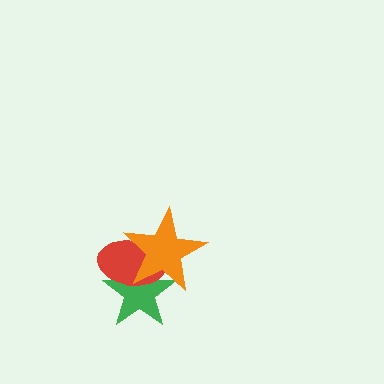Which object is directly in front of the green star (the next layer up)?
The red ellipse is directly in front of the green star.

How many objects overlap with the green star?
2 objects overlap with the green star.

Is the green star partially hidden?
Yes, it is partially covered by another shape.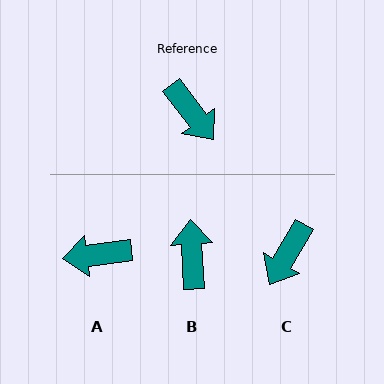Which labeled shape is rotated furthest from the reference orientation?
B, about 146 degrees away.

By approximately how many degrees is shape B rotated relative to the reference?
Approximately 146 degrees counter-clockwise.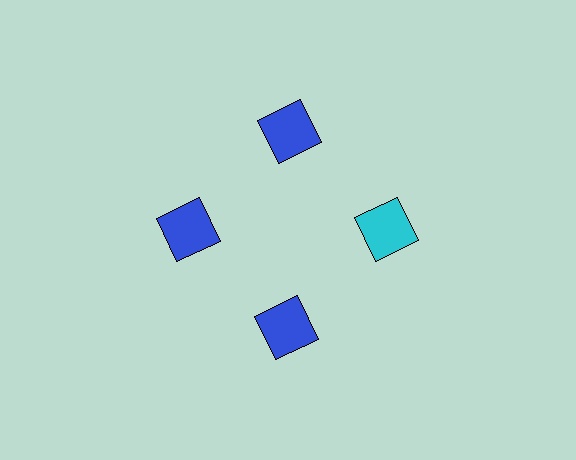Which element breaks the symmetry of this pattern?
The cyan square at roughly the 3 o'clock position breaks the symmetry. All other shapes are blue squares.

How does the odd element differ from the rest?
It has a different color: cyan instead of blue.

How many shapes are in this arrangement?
There are 4 shapes arranged in a ring pattern.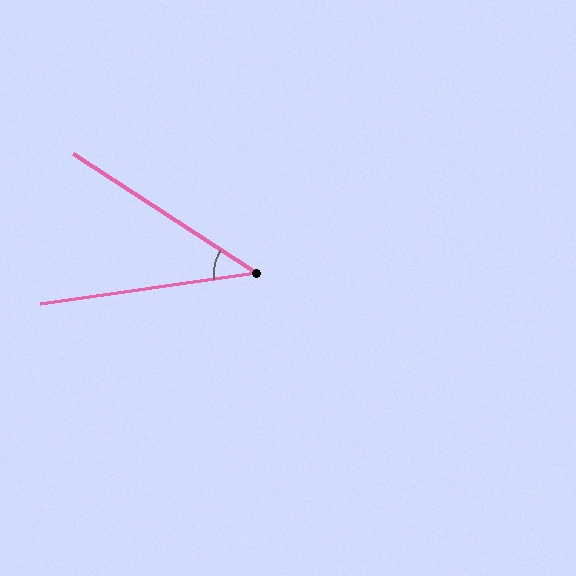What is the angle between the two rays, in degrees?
Approximately 41 degrees.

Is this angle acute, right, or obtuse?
It is acute.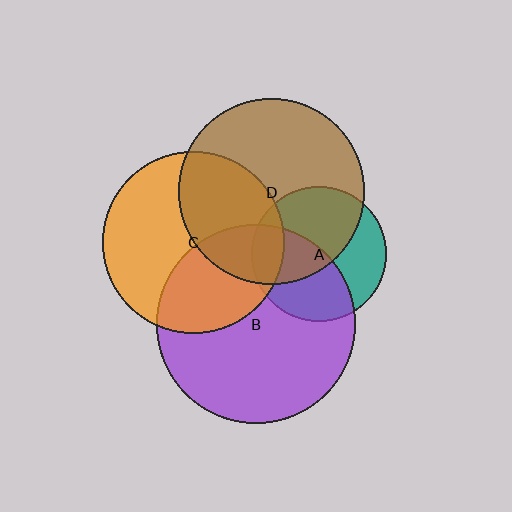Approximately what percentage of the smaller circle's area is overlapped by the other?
Approximately 40%.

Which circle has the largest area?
Circle B (purple).